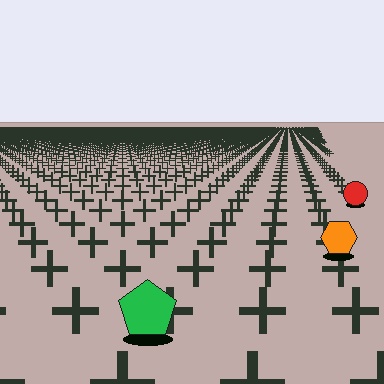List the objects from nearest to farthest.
From nearest to farthest: the green pentagon, the orange hexagon, the red circle.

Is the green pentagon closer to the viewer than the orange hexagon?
Yes. The green pentagon is closer — you can tell from the texture gradient: the ground texture is coarser near it.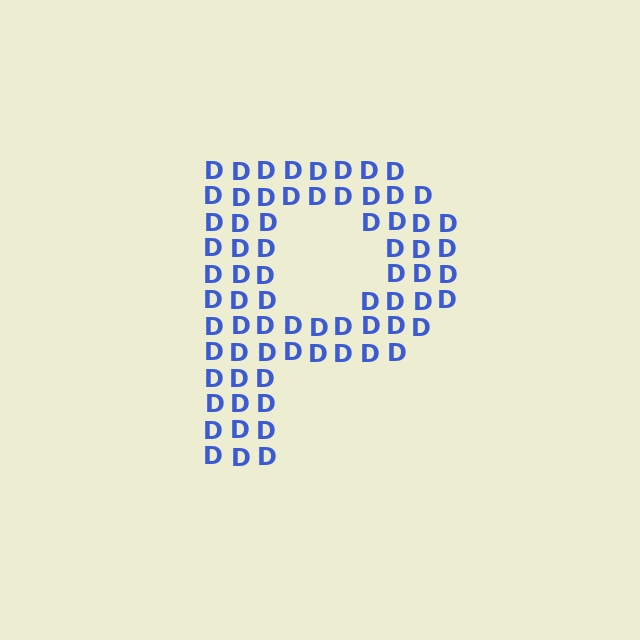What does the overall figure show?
The overall figure shows the letter P.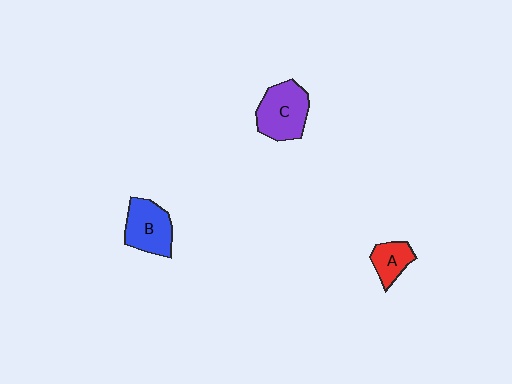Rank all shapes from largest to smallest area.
From largest to smallest: C (purple), B (blue), A (red).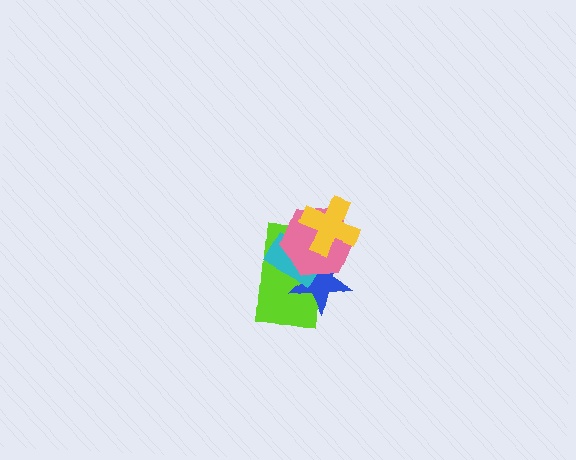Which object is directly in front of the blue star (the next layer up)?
The cyan rectangle is directly in front of the blue star.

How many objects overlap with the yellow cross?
4 objects overlap with the yellow cross.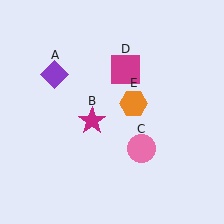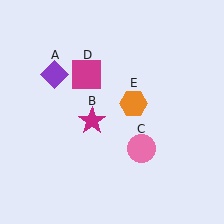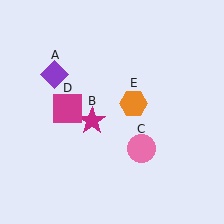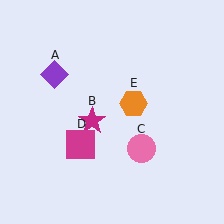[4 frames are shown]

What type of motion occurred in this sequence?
The magenta square (object D) rotated counterclockwise around the center of the scene.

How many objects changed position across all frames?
1 object changed position: magenta square (object D).